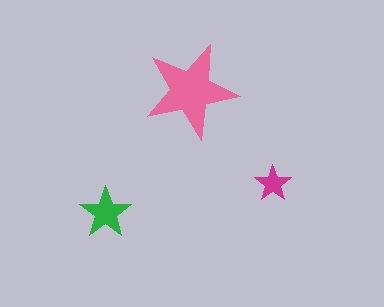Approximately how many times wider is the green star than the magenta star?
About 1.5 times wider.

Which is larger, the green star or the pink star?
The pink one.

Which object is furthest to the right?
The magenta star is rightmost.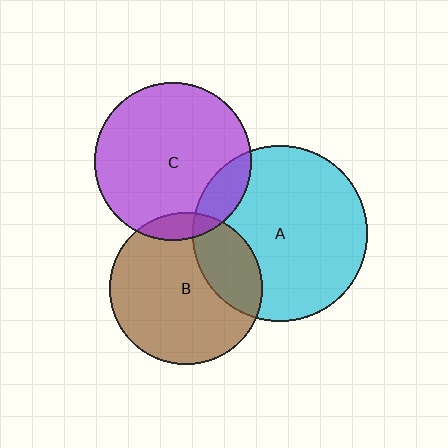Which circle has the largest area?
Circle A (cyan).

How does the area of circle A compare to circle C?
Approximately 1.2 times.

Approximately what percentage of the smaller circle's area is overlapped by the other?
Approximately 10%.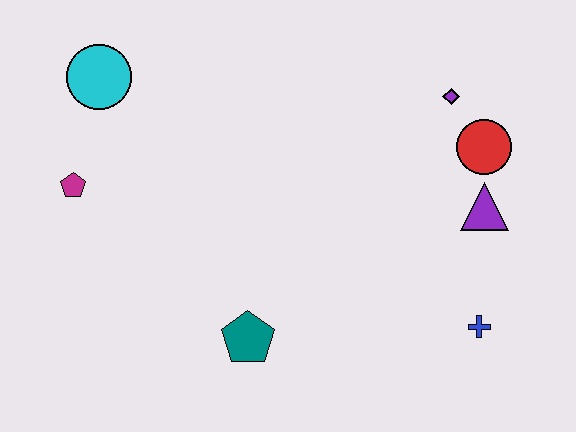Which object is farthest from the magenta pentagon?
The blue cross is farthest from the magenta pentagon.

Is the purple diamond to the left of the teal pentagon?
No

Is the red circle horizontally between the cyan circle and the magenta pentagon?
No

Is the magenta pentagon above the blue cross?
Yes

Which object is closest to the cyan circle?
The magenta pentagon is closest to the cyan circle.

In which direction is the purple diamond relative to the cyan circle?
The purple diamond is to the right of the cyan circle.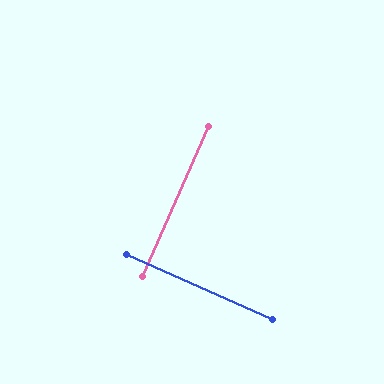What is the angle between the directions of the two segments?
Approximately 90 degrees.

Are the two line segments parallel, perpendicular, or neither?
Perpendicular — they meet at approximately 90°.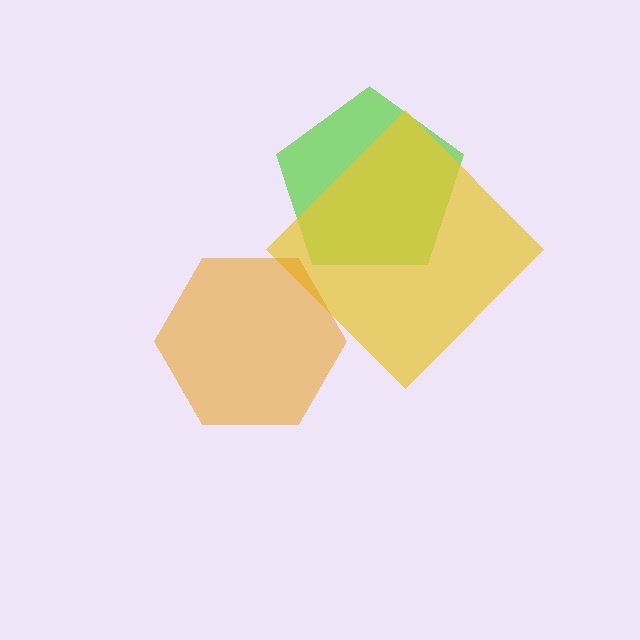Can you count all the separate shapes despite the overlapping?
Yes, there are 3 separate shapes.